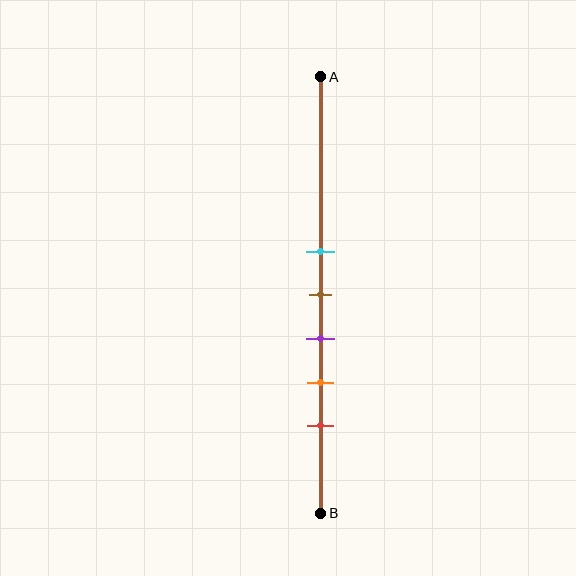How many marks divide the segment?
There are 5 marks dividing the segment.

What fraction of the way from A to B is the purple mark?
The purple mark is approximately 60% (0.6) of the way from A to B.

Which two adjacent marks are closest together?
The cyan and brown marks are the closest adjacent pair.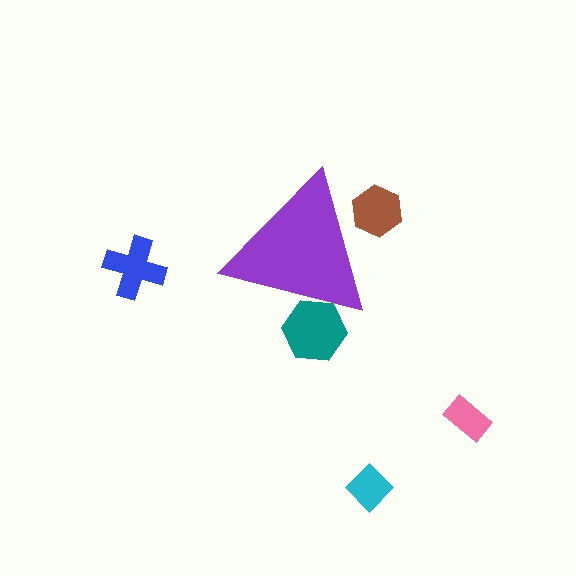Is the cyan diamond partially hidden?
No, the cyan diamond is fully visible.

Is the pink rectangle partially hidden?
No, the pink rectangle is fully visible.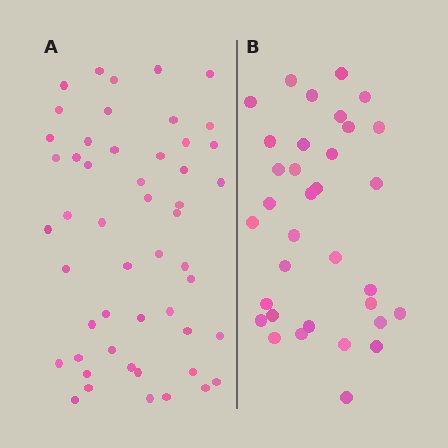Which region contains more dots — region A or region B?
Region A (the left region) has more dots.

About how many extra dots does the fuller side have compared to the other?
Region A has approximately 15 more dots than region B.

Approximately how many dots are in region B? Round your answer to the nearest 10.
About 30 dots. (The exact count is 34, which rounds to 30.)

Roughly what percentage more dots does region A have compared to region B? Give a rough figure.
About 50% more.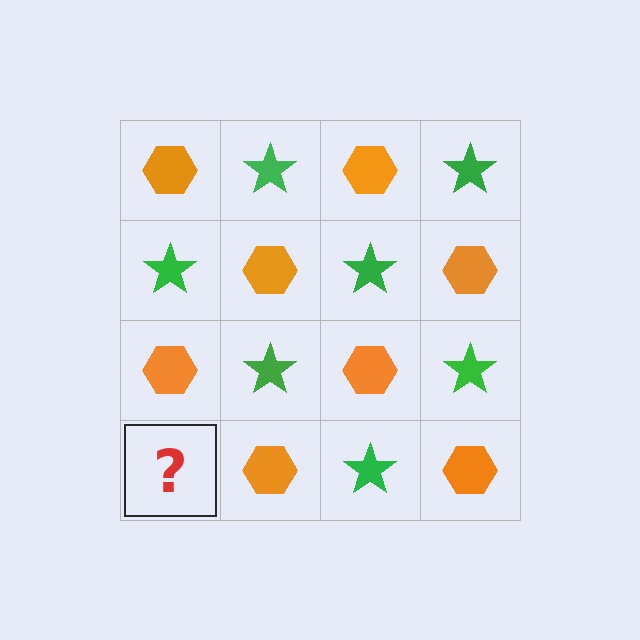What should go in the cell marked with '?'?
The missing cell should contain a green star.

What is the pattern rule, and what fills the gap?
The rule is that it alternates orange hexagon and green star in a checkerboard pattern. The gap should be filled with a green star.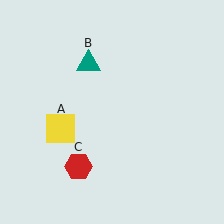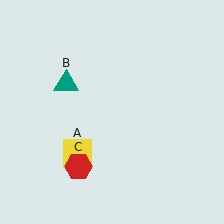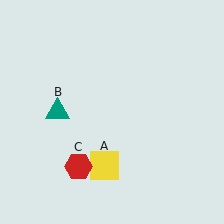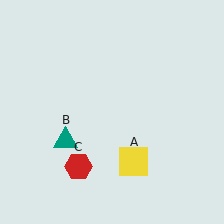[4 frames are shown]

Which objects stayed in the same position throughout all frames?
Red hexagon (object C) remained stationary.